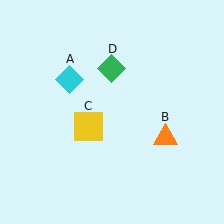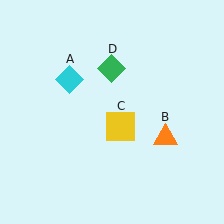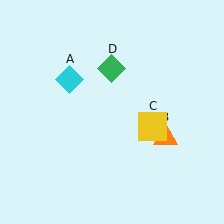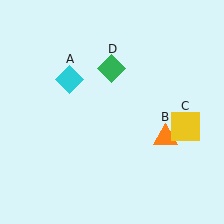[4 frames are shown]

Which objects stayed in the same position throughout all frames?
Cyan diamond (object A) and orange triangle (object B) and green diamond (object D) remained stationary.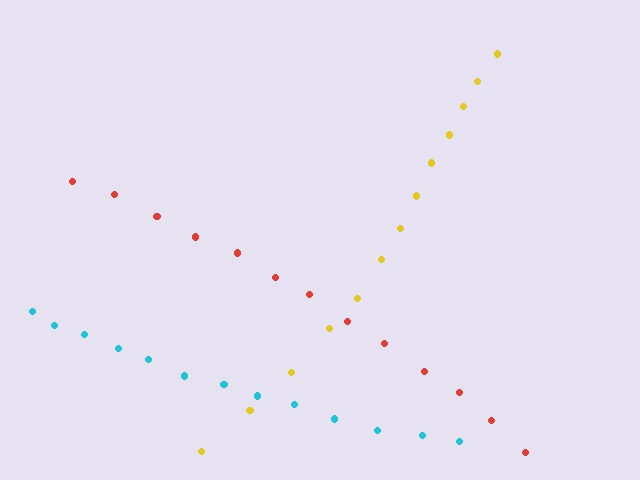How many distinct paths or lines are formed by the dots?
There are 3 distinct paths.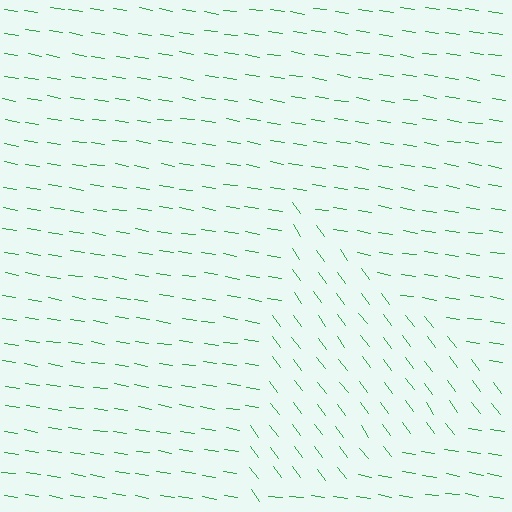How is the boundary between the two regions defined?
The boundary is defined purely by a change in line orientation (approximately 45 degrees difference). All lines are the same color and thickness.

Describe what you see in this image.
The image is filled with small green line segments. A triangle region in the image has lines oriented differently from the surrounding lines, creating a visible texture boundary.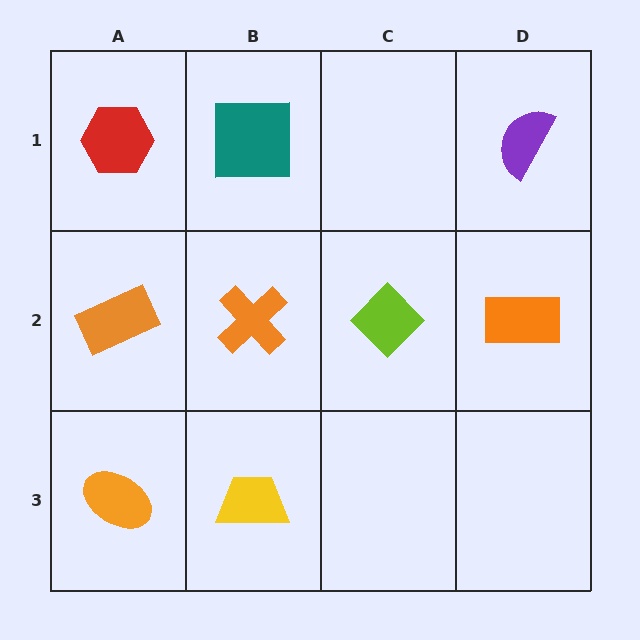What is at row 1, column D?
A purple semicircle.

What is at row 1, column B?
A teal square.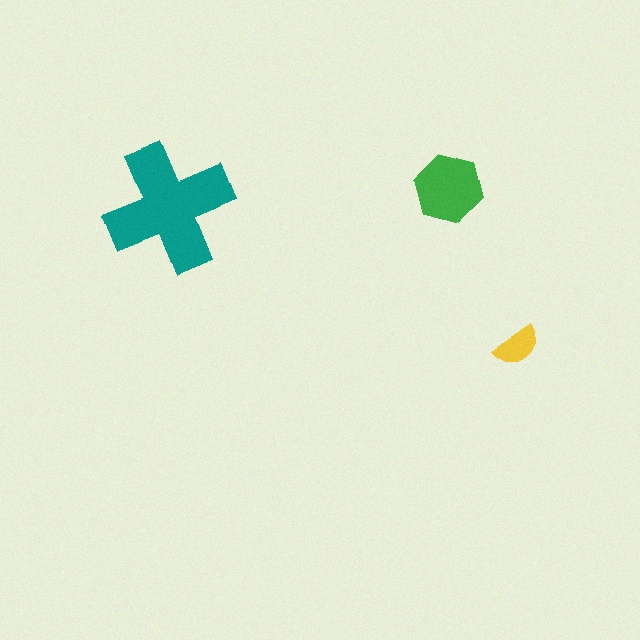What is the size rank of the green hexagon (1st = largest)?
2nd.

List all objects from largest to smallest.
The teal cross, the green hexagon, the yellow semicircle.